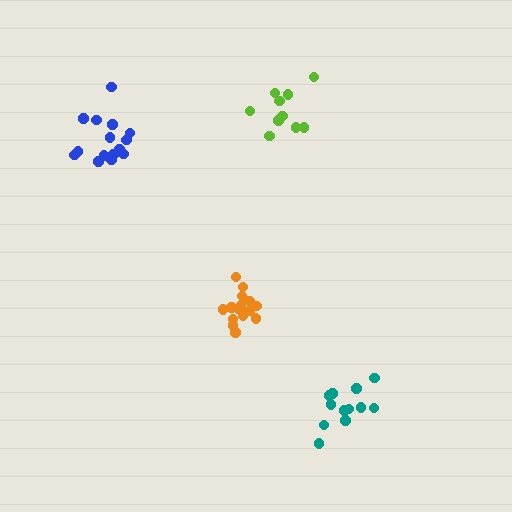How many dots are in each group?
Group 1: 13 dots, Group 2: 16 dots, Group 3: 10 dots, Group 4: 15 dots (54 total).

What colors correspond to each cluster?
The clusters are colored: teal, orange, lime, blue.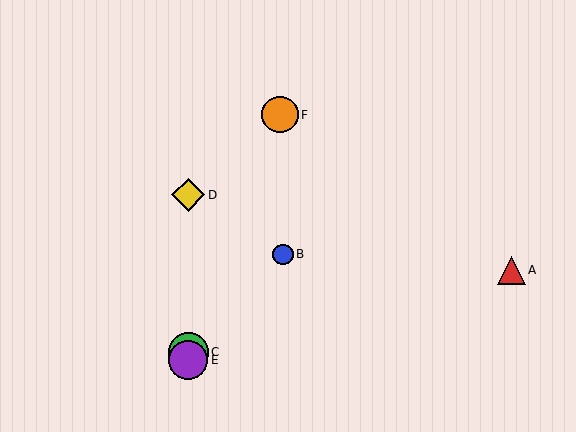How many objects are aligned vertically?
3 objects (C, D, E) are aligned vertically.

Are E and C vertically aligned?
Yes, both are at x≈188.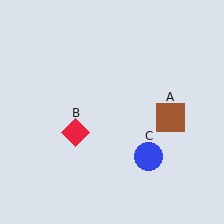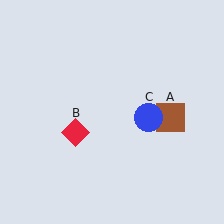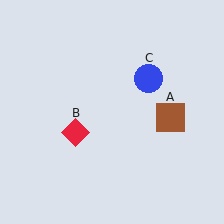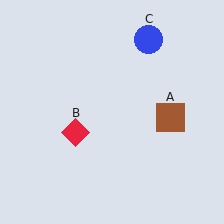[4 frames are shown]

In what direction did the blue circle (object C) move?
The blue circle (object C) moved up.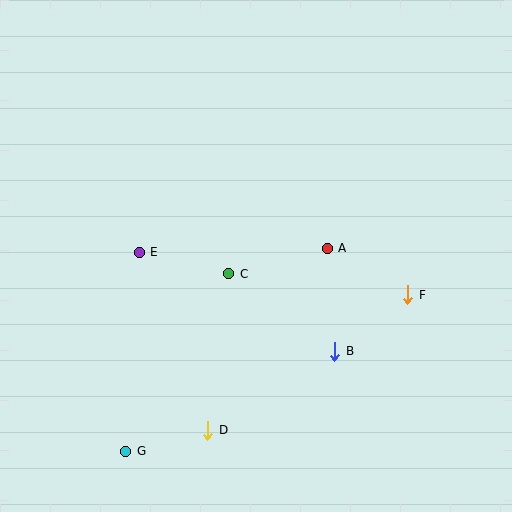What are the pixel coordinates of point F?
Point F is at (408, 295).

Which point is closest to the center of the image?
Point C at (229, 274) is closest to the center.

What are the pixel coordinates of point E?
Point E is at (139, 253).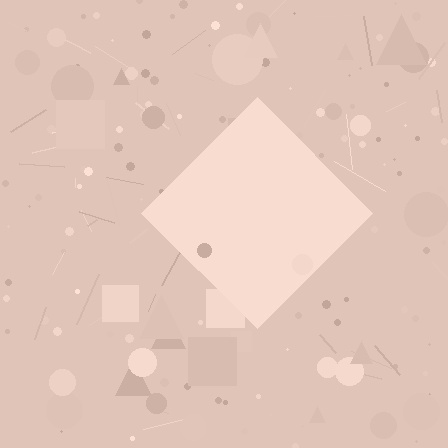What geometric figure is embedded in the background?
A diamond is embedded in the background.